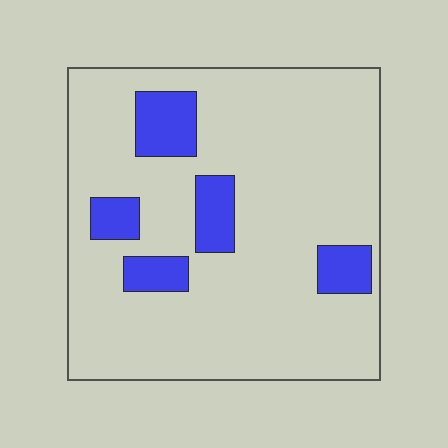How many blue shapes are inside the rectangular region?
5.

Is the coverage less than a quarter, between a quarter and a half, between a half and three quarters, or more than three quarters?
Less than a quarter.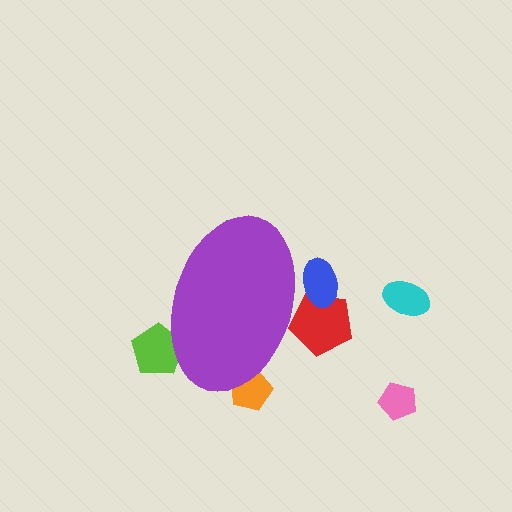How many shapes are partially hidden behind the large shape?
4 shapes are partially hidden.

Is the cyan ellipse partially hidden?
No, the cyan ellipse is fully visible.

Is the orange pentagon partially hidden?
Yes, the orange pentagon is partially hidden behind the purple ellipse.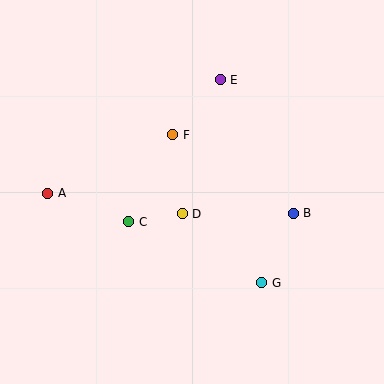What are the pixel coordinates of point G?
Point G is at (262, 283).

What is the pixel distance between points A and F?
The distance between A and F is 138 pixels.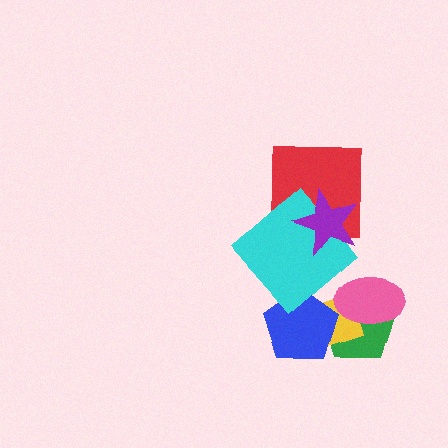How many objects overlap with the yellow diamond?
3 objects overlap with the yellow diamond.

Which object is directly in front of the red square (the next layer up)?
The cyan diamond is directly in front of the red square.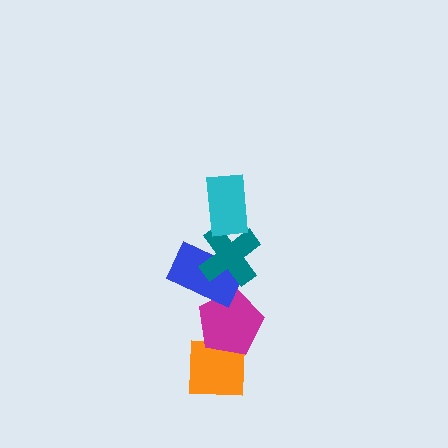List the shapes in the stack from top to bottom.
From top to bottom: the cyan rectangle, the teal cross, the blue rectangle, the magenta pentagon, the orange square.